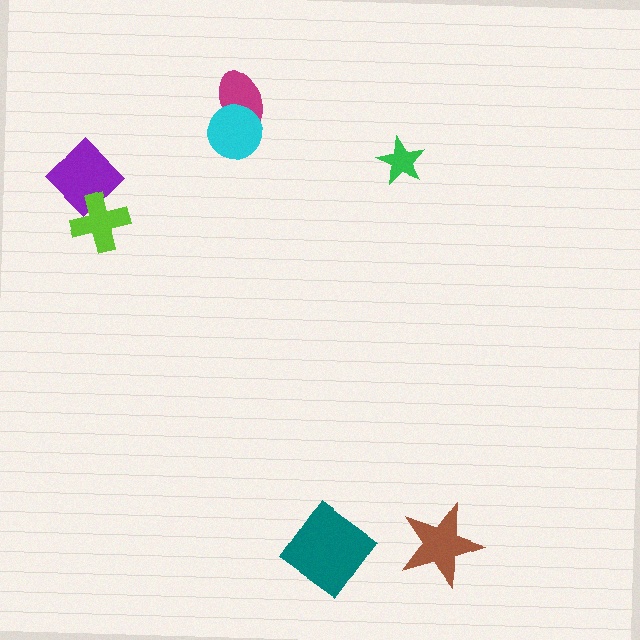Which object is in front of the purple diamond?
The lime cross is in front of the purple diamond.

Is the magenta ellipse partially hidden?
Yes, it is partially covered by another shape.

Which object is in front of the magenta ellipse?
The cyan circle is in front of the magenta ellipse.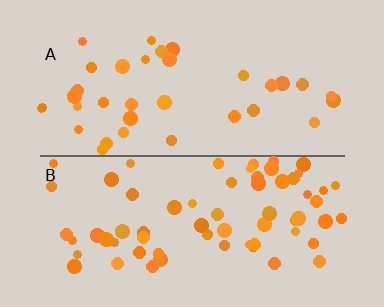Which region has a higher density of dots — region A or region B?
B (the bottom).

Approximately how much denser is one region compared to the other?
Approximately 1.9× — region B over region A.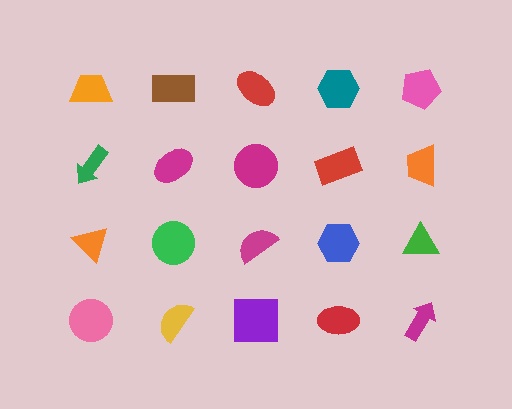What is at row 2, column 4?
A red rectangle.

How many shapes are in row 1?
5 shapes.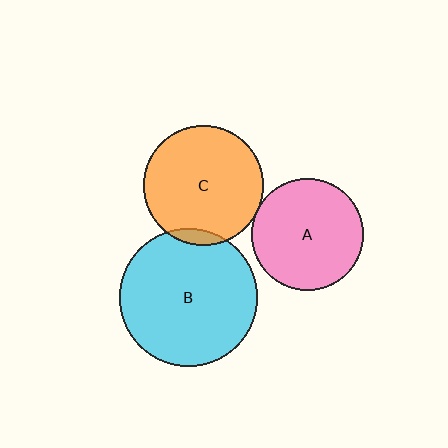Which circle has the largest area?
Circle B (cyan).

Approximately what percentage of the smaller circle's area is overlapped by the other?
Approximately 5%.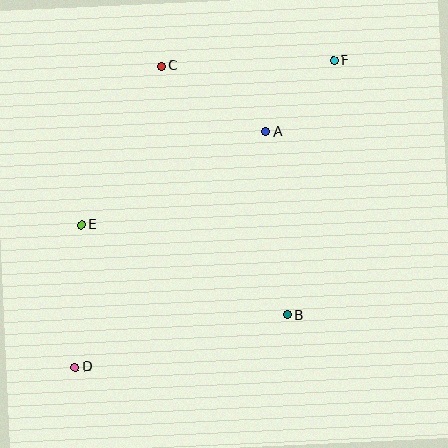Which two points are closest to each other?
Points A and F are closest to each other.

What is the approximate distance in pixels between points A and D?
The distance between A and D is approximately 303 pixels.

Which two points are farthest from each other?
Points D and F are farthest from each other.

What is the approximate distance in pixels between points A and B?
The distance between A and B is approximately 184 pixels.